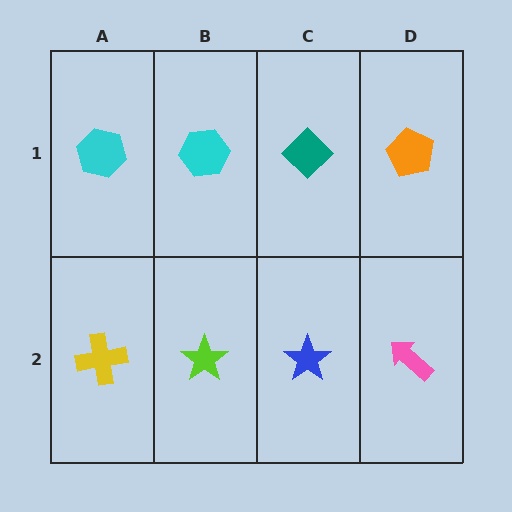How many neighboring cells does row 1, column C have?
3.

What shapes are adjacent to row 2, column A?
A cyan hexagon (row 1, column A), a lime star (row 2, column B).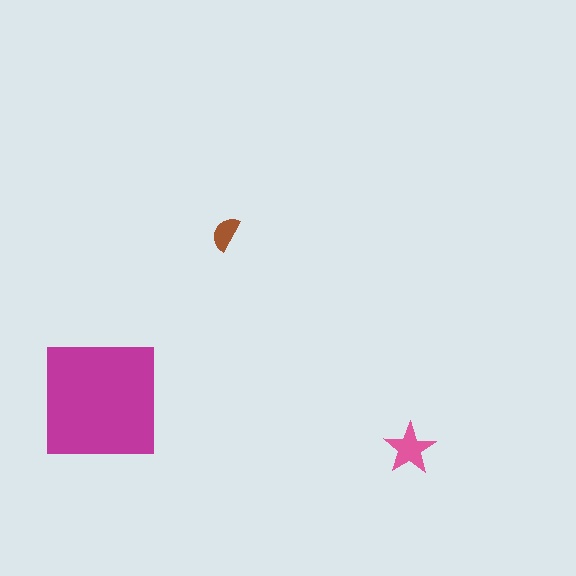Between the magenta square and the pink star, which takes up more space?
The magenta square.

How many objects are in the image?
There are 3 objects in the image.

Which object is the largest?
The magenta square.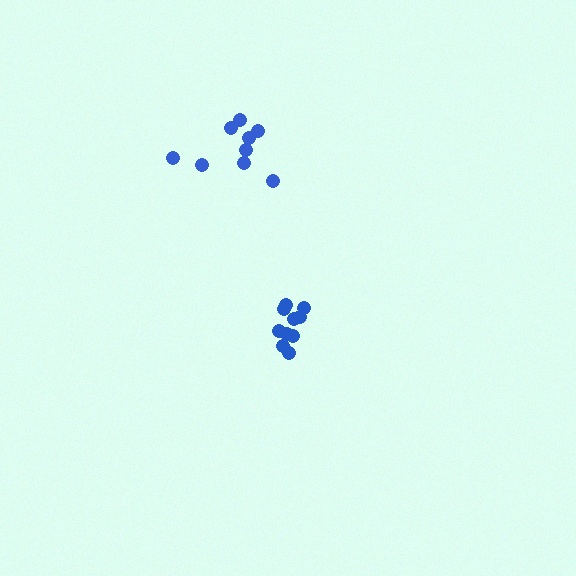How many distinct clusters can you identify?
There are 2 distinct clusters.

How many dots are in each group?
Group 1: 9 dots, Group 2: 10 dots (19 total).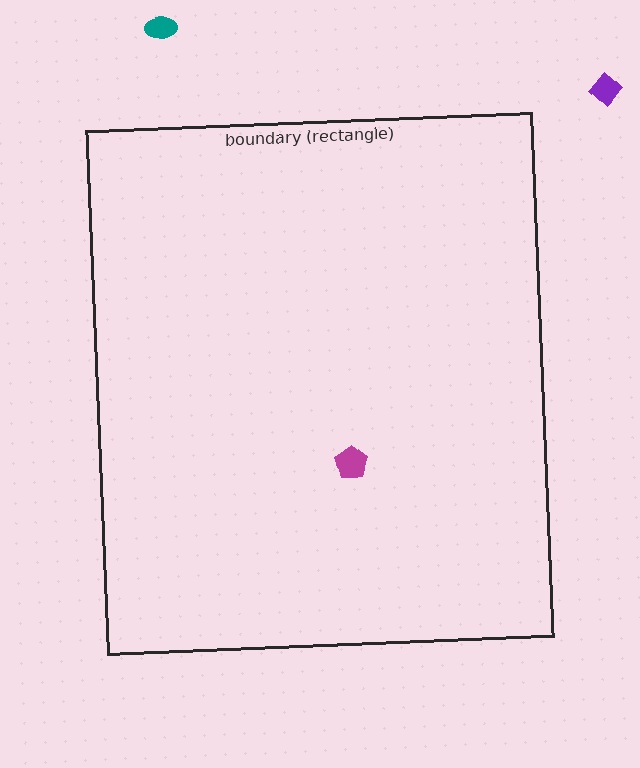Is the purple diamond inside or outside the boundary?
Outside.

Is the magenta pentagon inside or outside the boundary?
Inside.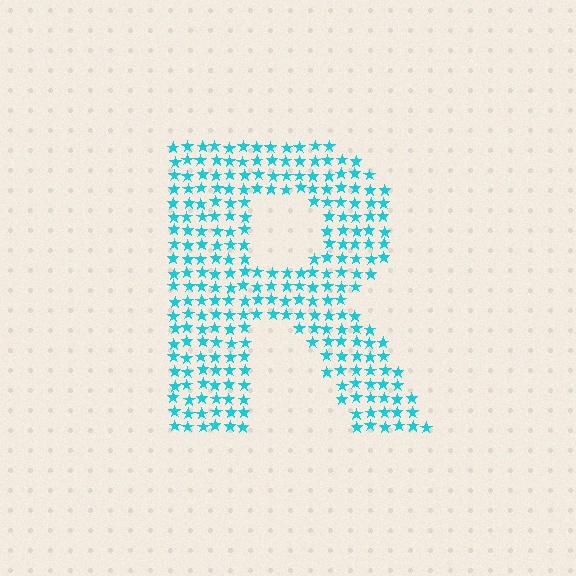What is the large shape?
The large shape is the letter R.